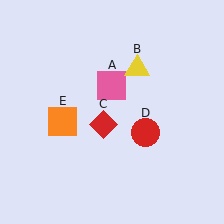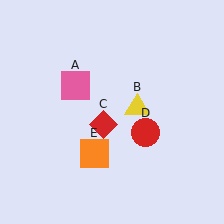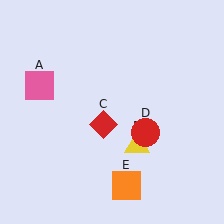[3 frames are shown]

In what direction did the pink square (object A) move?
The pink square (object A) moved left.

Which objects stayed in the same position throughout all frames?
Red diamond (object C) and red circle (object D) remained stationary.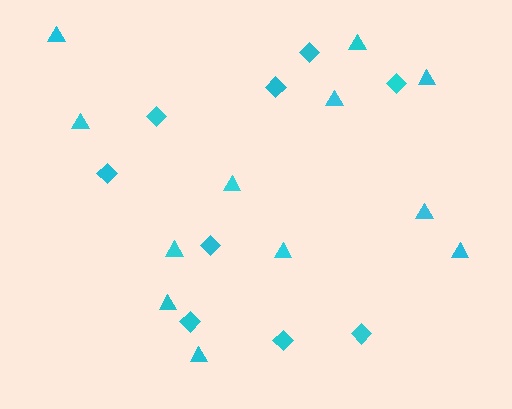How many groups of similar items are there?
There are 2 groups: one group of diamonds (9) and one group of triangles (12).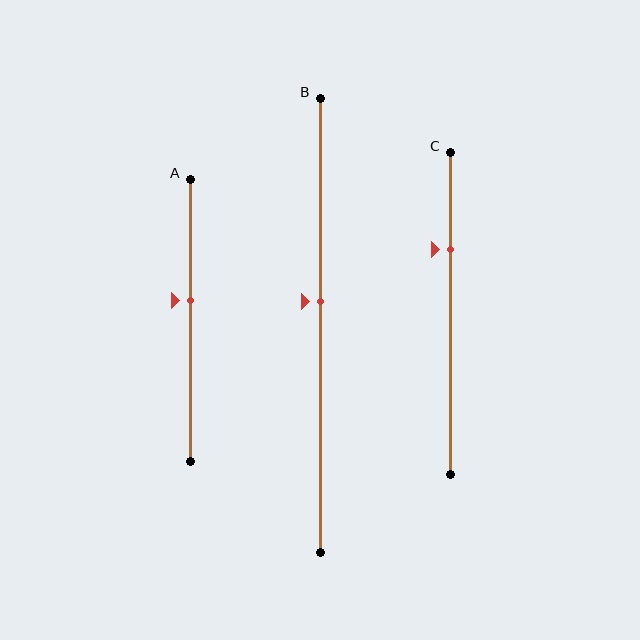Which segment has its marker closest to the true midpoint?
Segment B has its marker closest to the true midpoint.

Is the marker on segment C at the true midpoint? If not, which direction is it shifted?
No, the marker on segment C is shifted upward by about 20% of the segment length.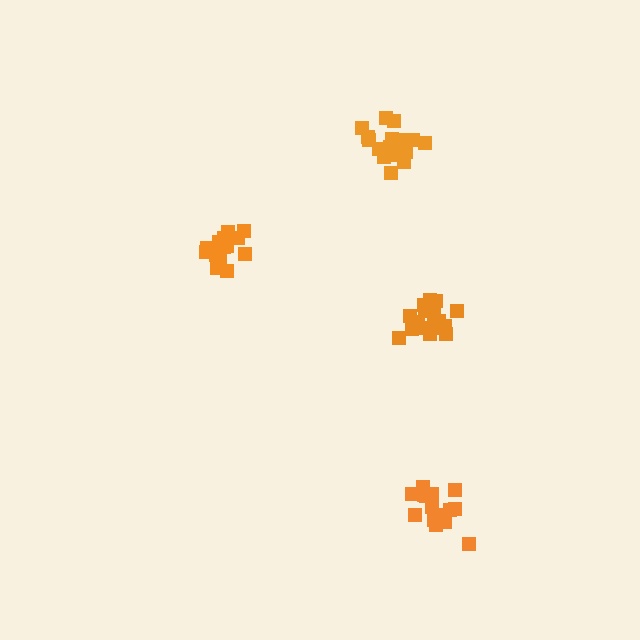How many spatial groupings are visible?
There are 4 spatial groupings.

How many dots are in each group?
Group 1: 17 dots, Group 2: 19 dots, Group 3: 17 dots, Group 4: 19 dots (72 total).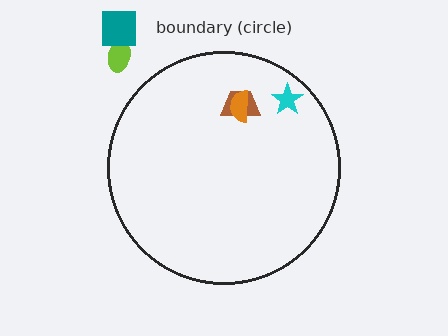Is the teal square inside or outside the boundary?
Outside.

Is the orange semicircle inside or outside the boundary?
Inside.